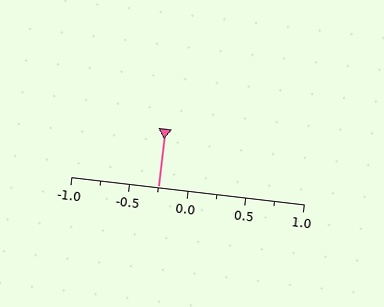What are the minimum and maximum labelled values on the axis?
The axis runs from -1.0 to 1.0.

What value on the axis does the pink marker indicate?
The marker indicates approximately -0.25.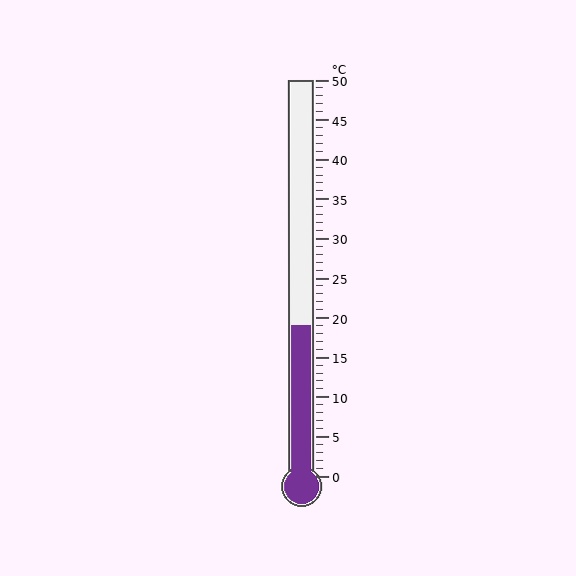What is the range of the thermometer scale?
The thermometer scale ranges from 0°C to 50°C.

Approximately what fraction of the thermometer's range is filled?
The thermometer is filled to approximately 40% of its range.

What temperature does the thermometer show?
The thermometer shows approximately 19°C.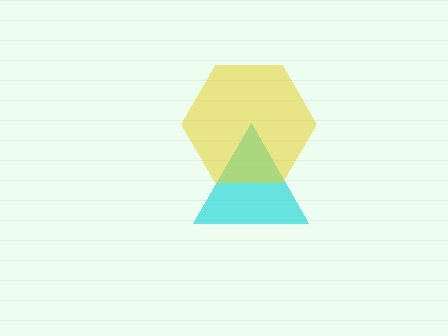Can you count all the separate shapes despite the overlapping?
Yes, there are 2 separate shapes.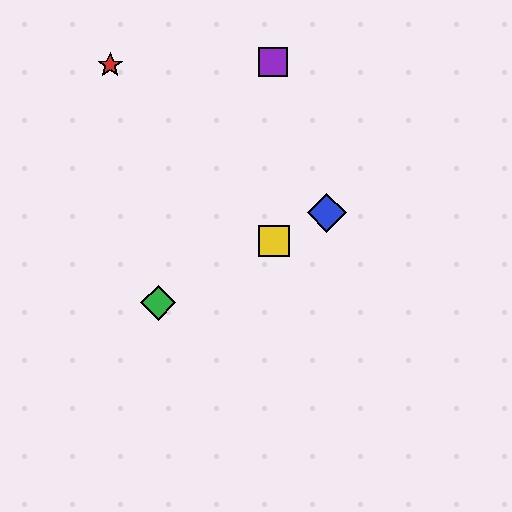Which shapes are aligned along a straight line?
The blue diamond, the green diamond, the yellow square are aligned along a straight line.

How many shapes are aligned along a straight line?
3 shapes (the blue diamond, the green diamond, the yellow square) are aligned along a straight line.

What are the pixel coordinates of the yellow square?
The yellow square is at (274, 241).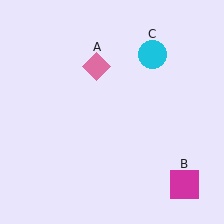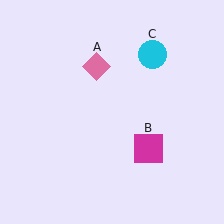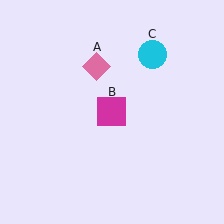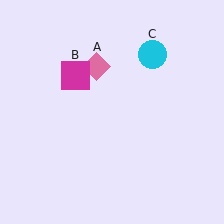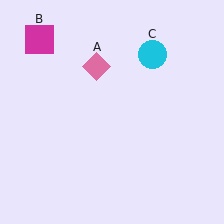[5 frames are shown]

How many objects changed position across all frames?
1 object changed position: magenta square (object B).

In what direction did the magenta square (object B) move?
The magenta square (object B) moved up and to the left.